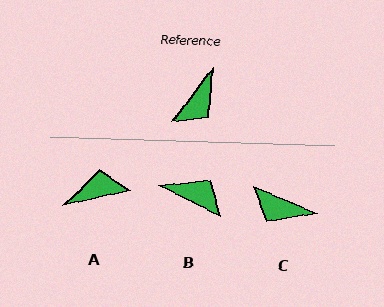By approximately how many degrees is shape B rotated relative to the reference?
Approximately 100 degrees counter-clockwise.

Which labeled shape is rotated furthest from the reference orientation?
A, about 139 degrees away.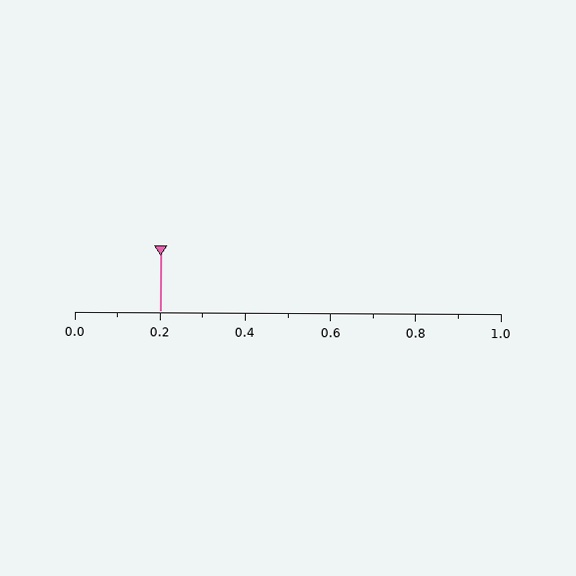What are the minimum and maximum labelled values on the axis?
The axis runs from 0.0 to 1.0.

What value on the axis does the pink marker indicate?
The marker indicates approximately 0.2.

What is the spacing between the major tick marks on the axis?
The major ticks are spaced 0.2 apart.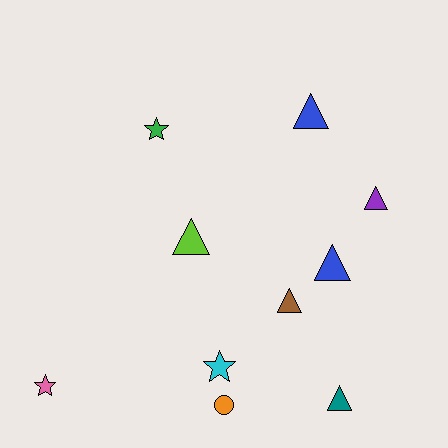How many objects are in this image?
There are 10 objects.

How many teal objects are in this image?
There is 1 teal object.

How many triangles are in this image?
There are 6 triangles.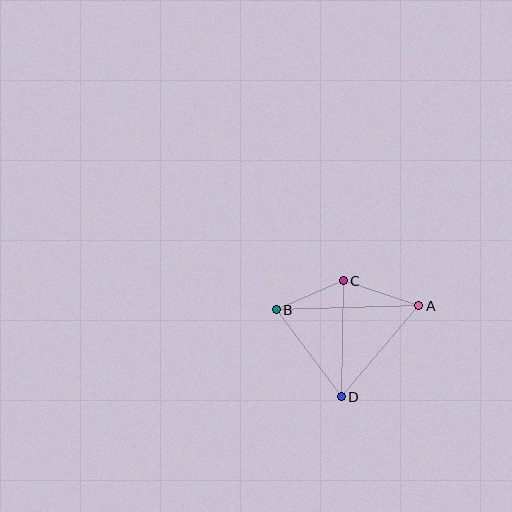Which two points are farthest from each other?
Points A and B are farthest from each other.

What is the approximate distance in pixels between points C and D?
The distance between C and D is approximately 116 pixels.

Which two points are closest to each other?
Points B and C are closest to each other.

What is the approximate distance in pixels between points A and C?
The distance between A and C is approximately 79 pixels.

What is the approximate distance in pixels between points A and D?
The distance between A and D is approximately 119 pixels.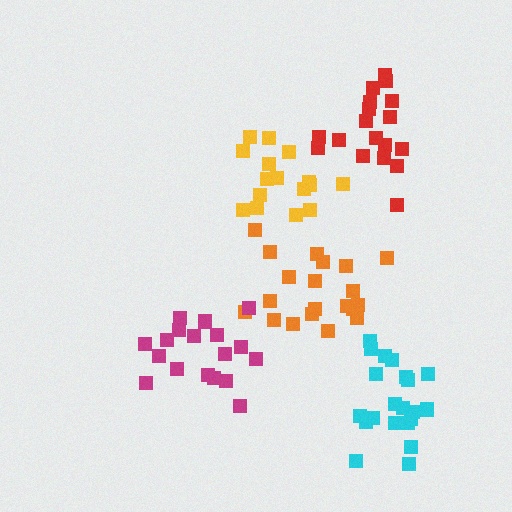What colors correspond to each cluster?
The clusters are colored: red, orange, cyan, yellow, magenta.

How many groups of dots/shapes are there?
There are 5 groups.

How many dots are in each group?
Group 1: 18 dots, Group 2: 20 dots, Group 3: 21 dots, Group 4: 16 dots, Group 5: 18 dots (93 total).